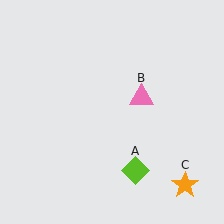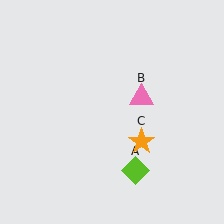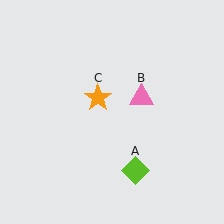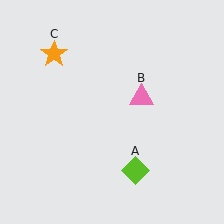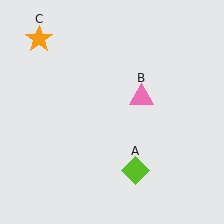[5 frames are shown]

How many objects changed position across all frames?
1 object changed position: orange star (object C).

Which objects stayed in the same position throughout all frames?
Lime diamond (object A) and pink triangle (object B) remained stationary.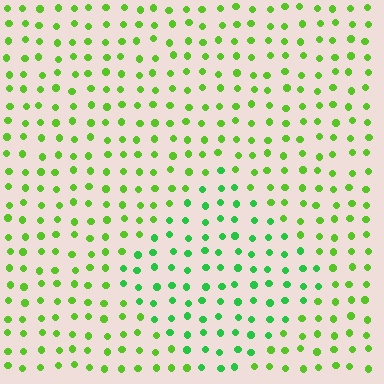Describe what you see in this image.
The image is filled with small lime elements in a uniform arrangement. A diamond-shaped region is visible where the elements are tinted to a slightly different hue, forming a subtle color boundary.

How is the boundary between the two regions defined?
The boundary is defined purely by a slight shift in hue (about 30 degrees). Spacing, size, and orientation are identical on both sides.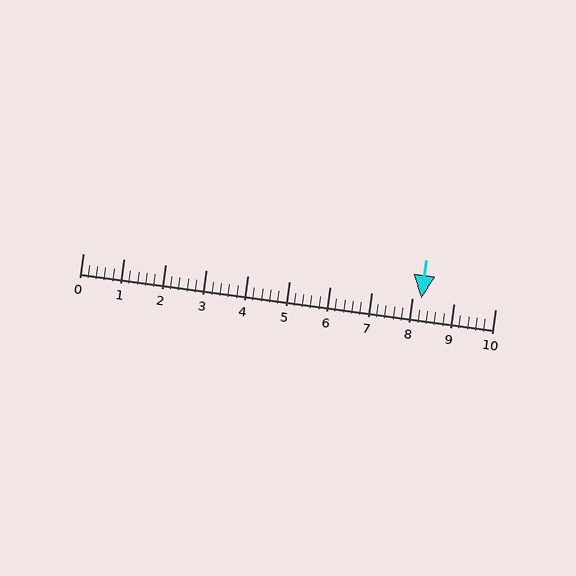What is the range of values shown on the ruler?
The ruler shows values from 0 to 10.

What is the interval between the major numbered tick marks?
The major tick marks are spaced 1 units apart.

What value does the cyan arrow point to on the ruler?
The cyan arrow points to approximately 8.2.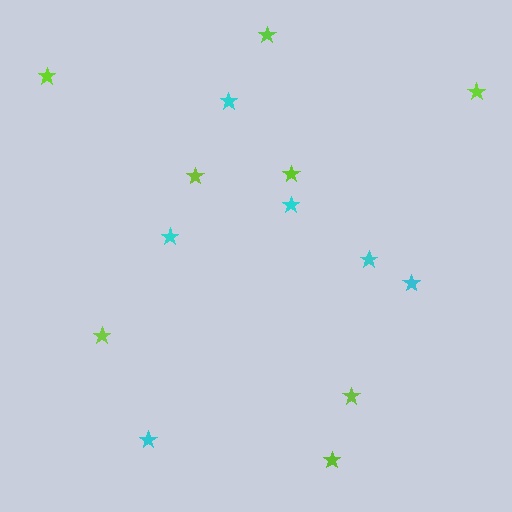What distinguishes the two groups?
There are 2 groups: one group of lime stars (8) and one group of cyan stars (6).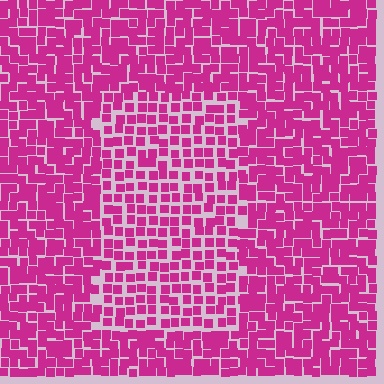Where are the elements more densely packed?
The elements are more densely packed outside the rectangle boundary.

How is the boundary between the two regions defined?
The boundary is defined by a change in element density (approximately 1.5x ratio). All elements are the same color, size, and shape.